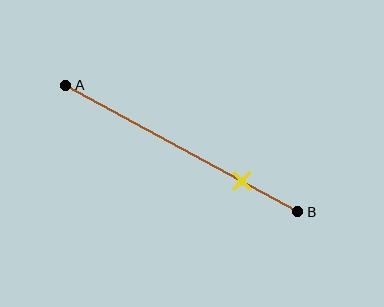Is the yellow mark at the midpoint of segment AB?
No, the mark is at about 75% from A, not at the 50% midpoint.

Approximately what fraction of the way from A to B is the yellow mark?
The yellow mark is approximately 75% of the way from A to B.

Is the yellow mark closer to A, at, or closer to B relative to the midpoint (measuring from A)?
The yellow mark is closer to point B than the midpoint of segment AB.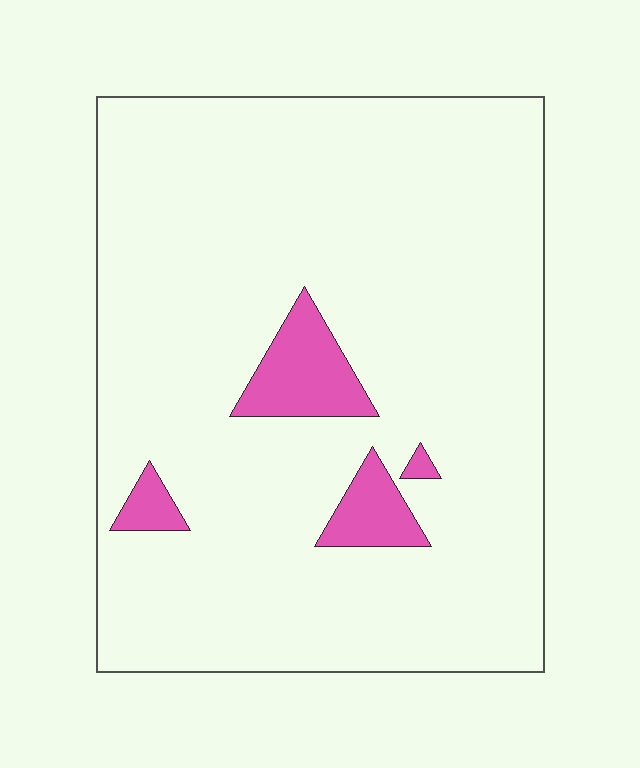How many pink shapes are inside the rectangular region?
4.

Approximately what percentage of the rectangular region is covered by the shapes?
Approximately 10%.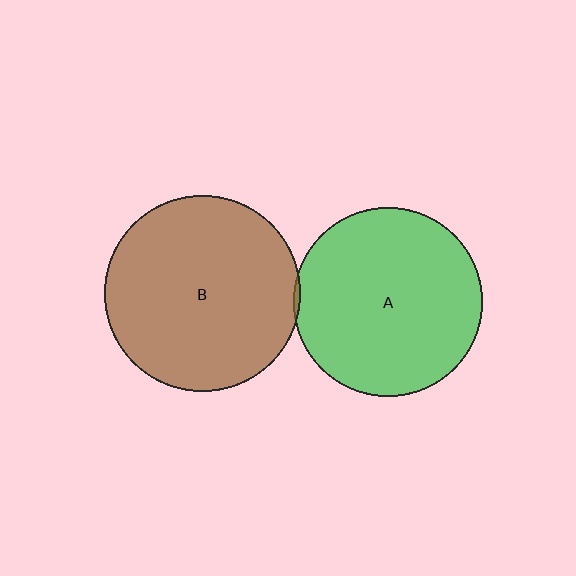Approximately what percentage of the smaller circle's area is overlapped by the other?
Approximately 5%.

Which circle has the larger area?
Circle B (brown).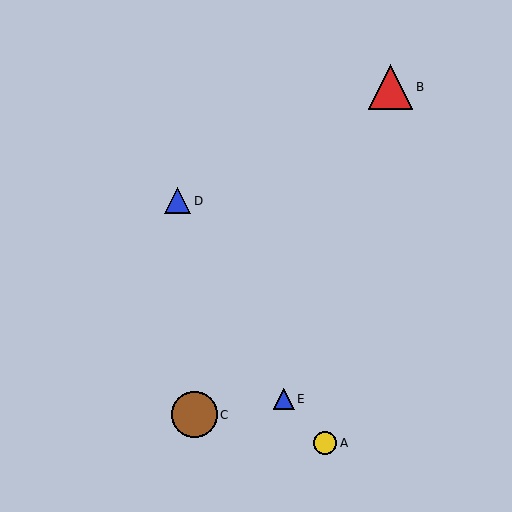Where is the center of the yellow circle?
The center of the yellow circle is at (325, 443).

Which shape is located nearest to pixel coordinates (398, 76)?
The red triangle (labeled B) at (390, 87) is nearest to that location.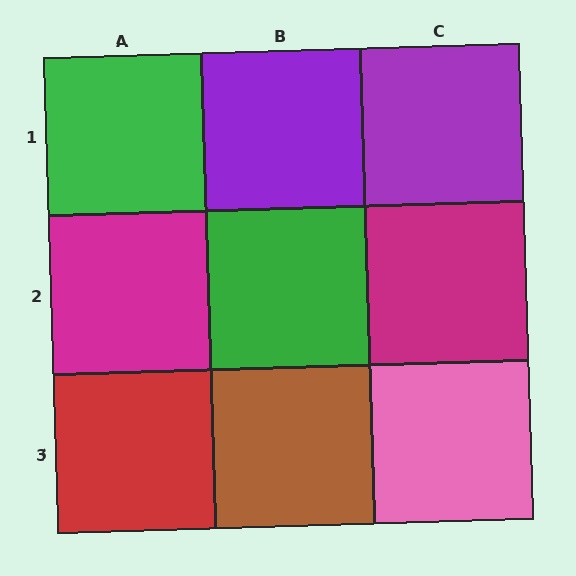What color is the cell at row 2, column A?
Magenta.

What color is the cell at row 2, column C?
Magenta.